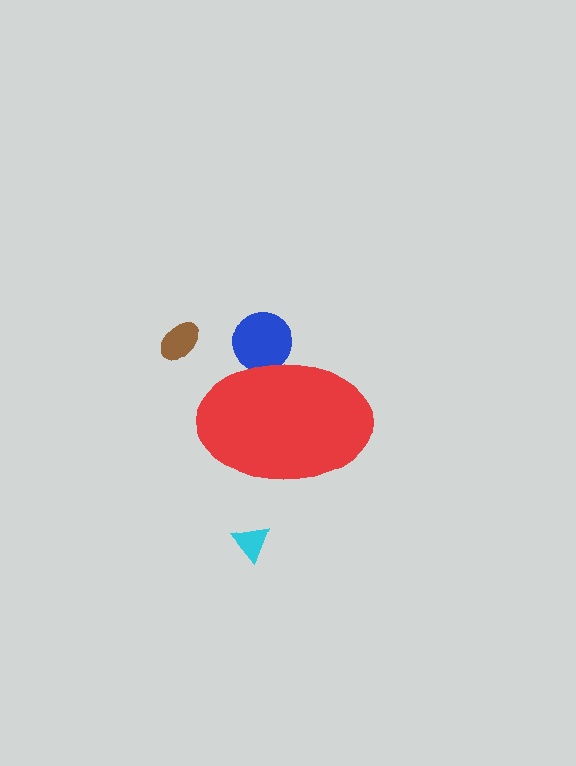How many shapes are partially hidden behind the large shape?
1 shape is partially hidden.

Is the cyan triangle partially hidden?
No, the cyan triangle is fully visible.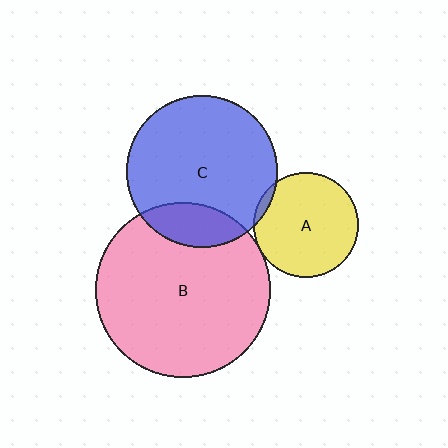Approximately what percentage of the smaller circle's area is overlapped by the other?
Approximately 5%.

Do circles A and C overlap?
Yes.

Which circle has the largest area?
Circle B (pink).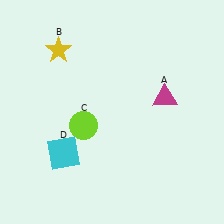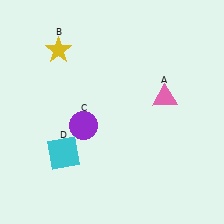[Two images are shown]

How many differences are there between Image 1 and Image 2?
There are 2 differences between the two images.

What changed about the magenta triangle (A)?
In Image 1, A is magenta. In Image 2, it changed to pink.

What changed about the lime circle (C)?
In Image 1, C is lime. In Image 2, it changed to purple.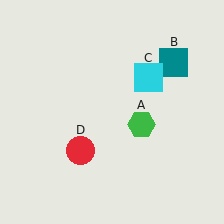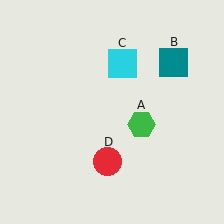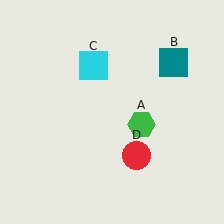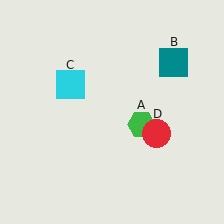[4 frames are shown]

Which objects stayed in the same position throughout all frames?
Green hexagon (object A) and teal square (object B) remained stationary.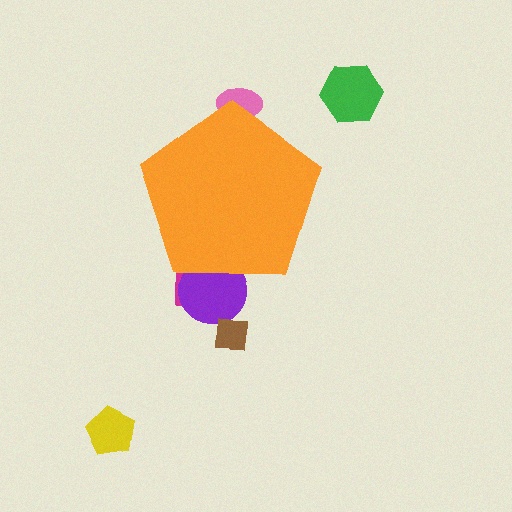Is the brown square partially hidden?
No, the brown square is fully visible.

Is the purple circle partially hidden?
Yes, the purple circle is partially hidden behind the orange pentagon.